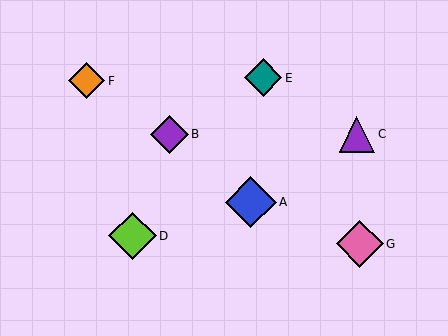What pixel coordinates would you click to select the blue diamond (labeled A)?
Click at (251, 202) to select the blue diamond A.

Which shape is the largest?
The blue diamond (labeled A) is the largest.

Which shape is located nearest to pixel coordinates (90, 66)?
The orange diamond (labeled F) at (86, 81) is nearest to that location.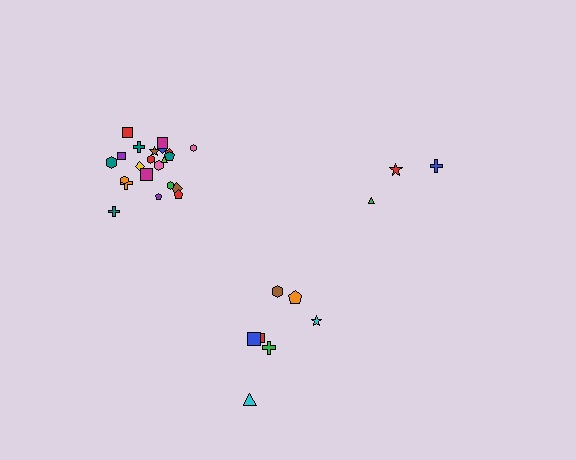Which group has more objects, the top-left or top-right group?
The top-left group.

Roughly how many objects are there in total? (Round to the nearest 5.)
Roughly 30 objects in total.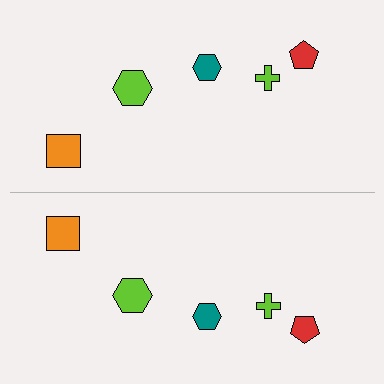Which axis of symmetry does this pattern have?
The pattern has a horizontal axis of symmetry running through the center of the image.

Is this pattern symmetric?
Yes, this pattern has bilateral (reflection) symmetry.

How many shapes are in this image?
There are 10 shapes in this image.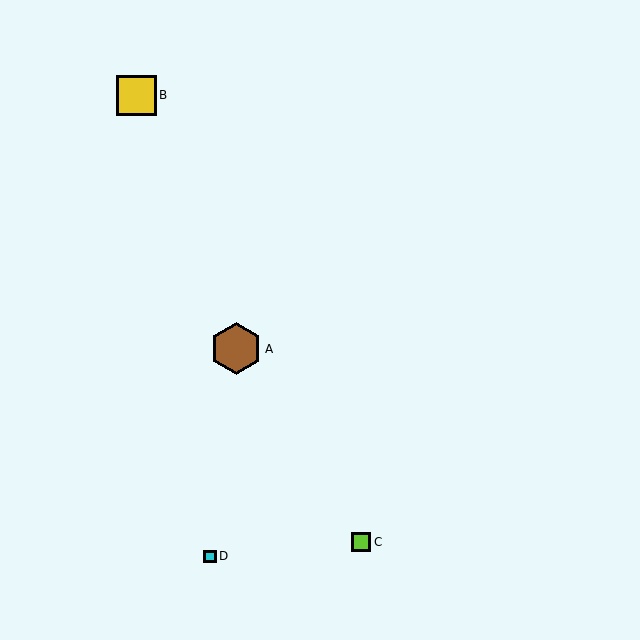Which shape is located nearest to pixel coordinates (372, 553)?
The lime square (labeled C) at (361, 542) is nearest to that location.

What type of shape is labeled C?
Shape C is a lime square.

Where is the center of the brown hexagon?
The center of the brown hexagon is at (236, 349).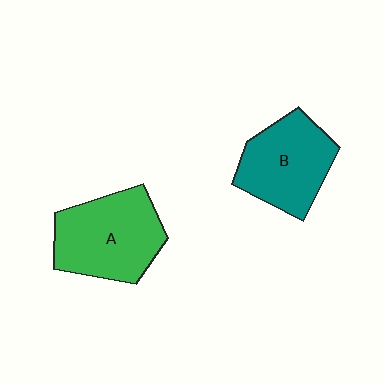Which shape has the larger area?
Shape A (green).